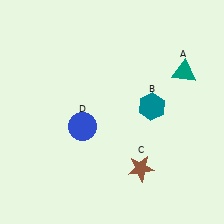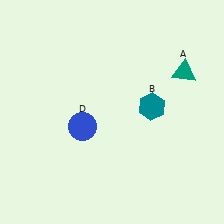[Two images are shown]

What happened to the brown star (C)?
The brown star (C) was removed in Image 2. It was in the bottom-right area of Image 1.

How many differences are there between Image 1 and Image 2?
There is 1 difference between the two images.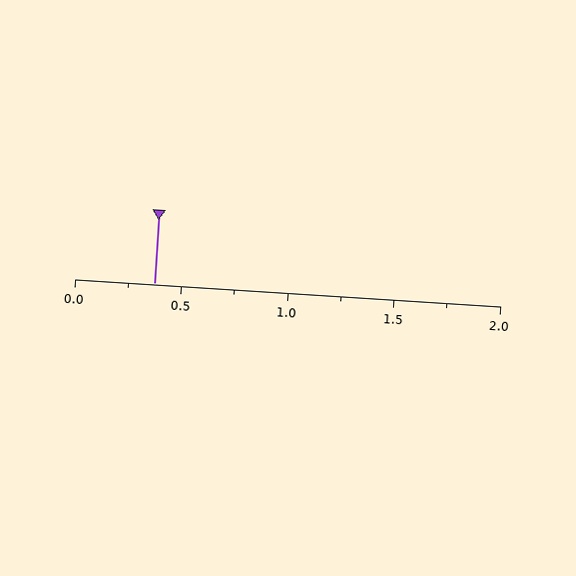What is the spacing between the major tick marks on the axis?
The major ticks are spaced 0.5 apart.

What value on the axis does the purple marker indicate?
The marker indicates approximately 0.38.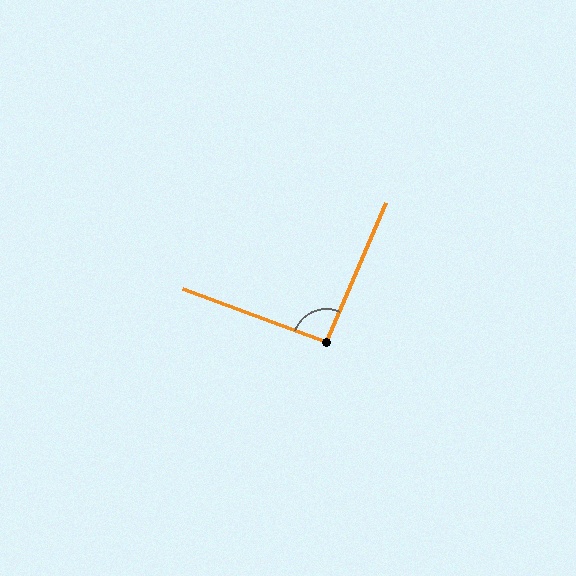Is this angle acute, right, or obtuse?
It is approximately a right angle.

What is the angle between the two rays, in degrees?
Approximately 93 degrees.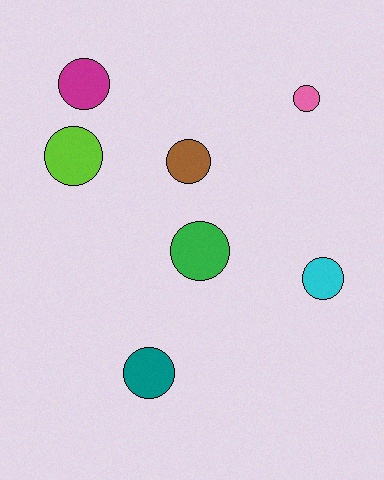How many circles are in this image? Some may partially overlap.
There are 7 circles.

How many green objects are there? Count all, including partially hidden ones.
There is 1 green object.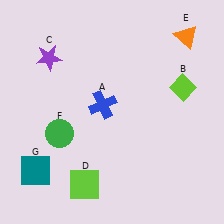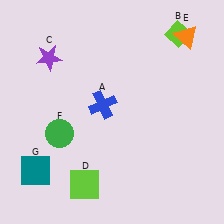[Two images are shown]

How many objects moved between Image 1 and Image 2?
1 object moved between the two images.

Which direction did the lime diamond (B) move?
The lime diamond (B) moved up.